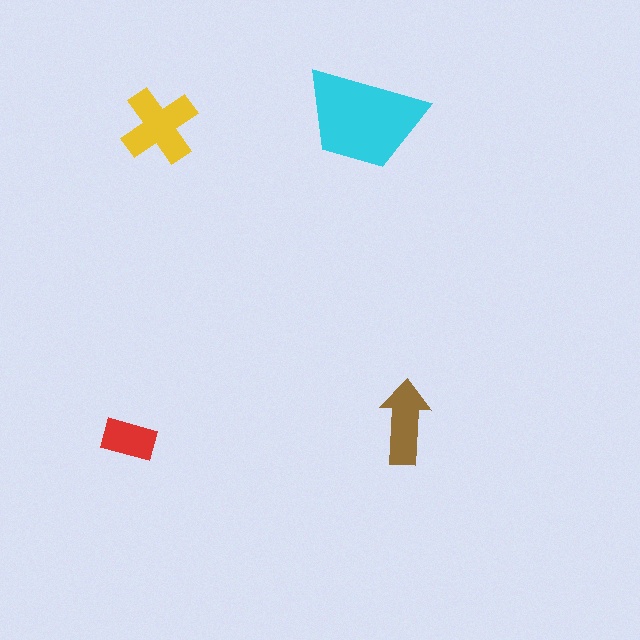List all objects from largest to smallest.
The cyan trapezoid, the yellow cross, the brown arrow, the red rectangle.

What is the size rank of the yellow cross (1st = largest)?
2nd.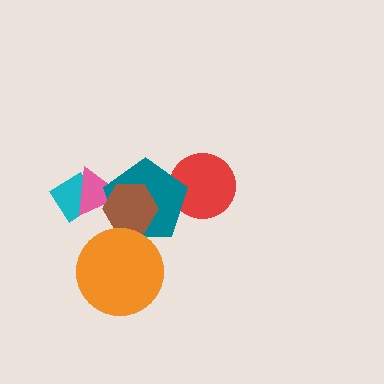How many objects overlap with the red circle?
1 object overlaps with the red circle.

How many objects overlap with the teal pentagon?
4 objects overlap with the teal pentagon.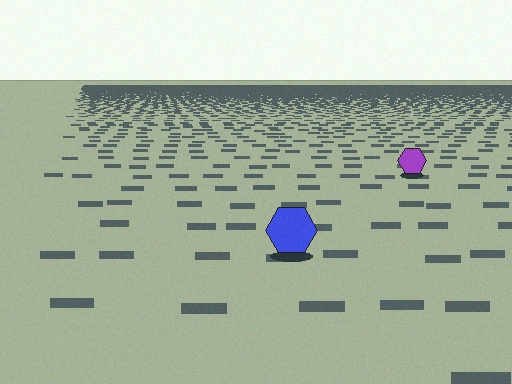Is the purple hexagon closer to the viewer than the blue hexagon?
No. The blue hexagon is closer — you can tell from the texture gradient: the ground texture is coarser near it.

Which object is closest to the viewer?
The blue hexagon is closest. The texture marks near it are larger and more spread out.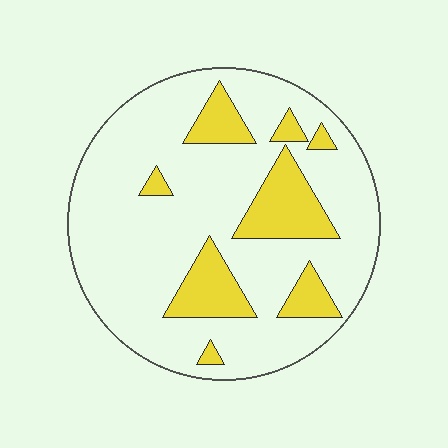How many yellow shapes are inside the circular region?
8.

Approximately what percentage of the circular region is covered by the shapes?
Approximately 20%.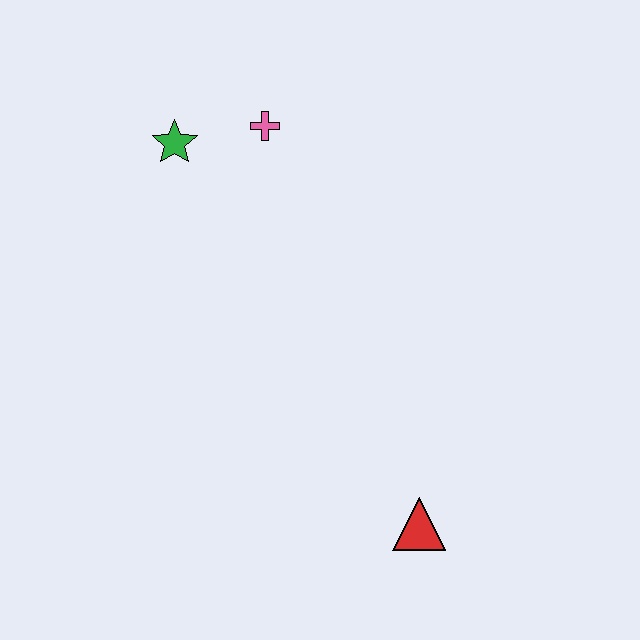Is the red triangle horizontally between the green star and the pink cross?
No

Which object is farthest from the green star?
The red triangle is farthest from the green star.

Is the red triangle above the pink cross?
No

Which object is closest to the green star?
The pink cross is closest to the green star.